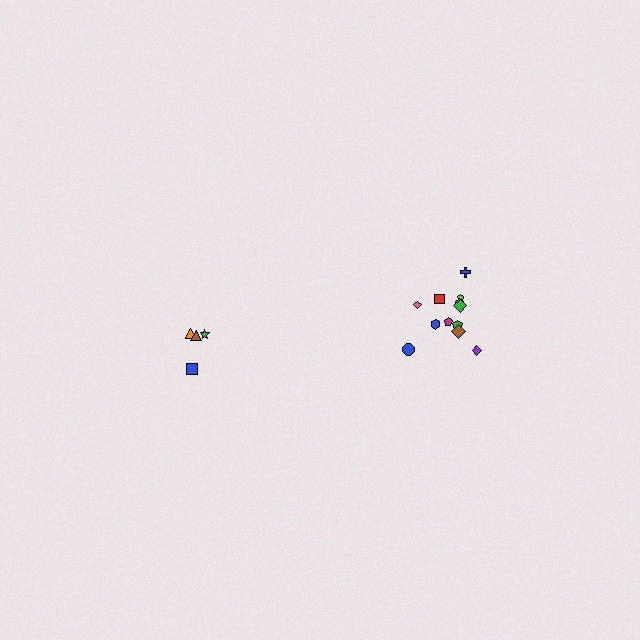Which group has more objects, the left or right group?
The right group.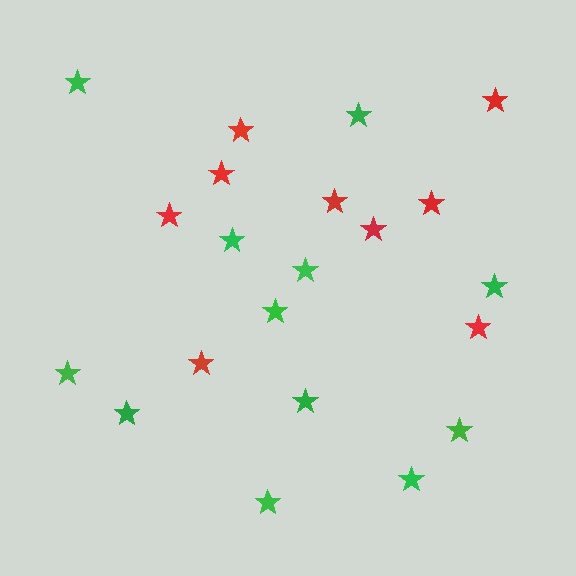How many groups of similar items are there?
There are 2 groups: one group of red stars (9) and one group of green stars (12).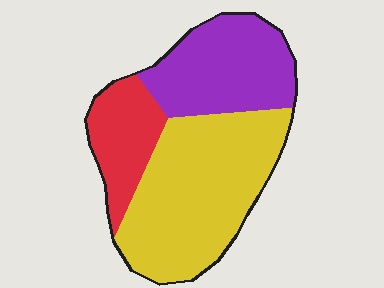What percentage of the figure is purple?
Purple covers roughly 30% of the figure.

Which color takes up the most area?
Yellow, at roughly 50%.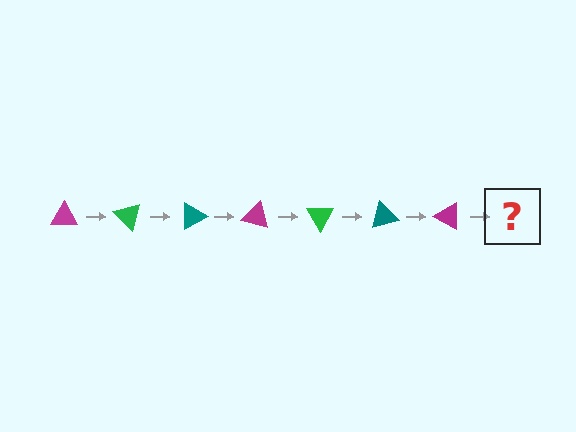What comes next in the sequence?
The next element should be a green triangle, rotated 315 degrees from the start.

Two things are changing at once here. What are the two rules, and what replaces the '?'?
The two rules are that it rotates 45 degrees each step and the color cycles through magenta, green, and teal. The '?' should be a green triangle, rotated 315 degrees from the start.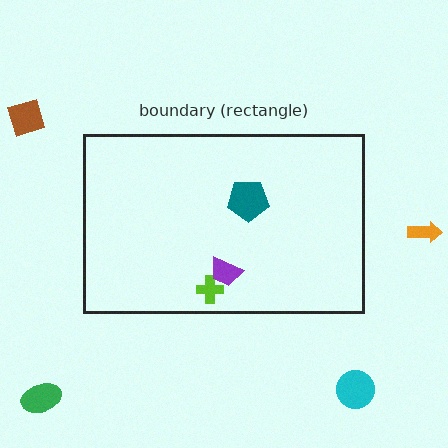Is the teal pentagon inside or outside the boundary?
Inside.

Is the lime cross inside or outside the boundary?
Inside.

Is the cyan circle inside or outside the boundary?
Outside.